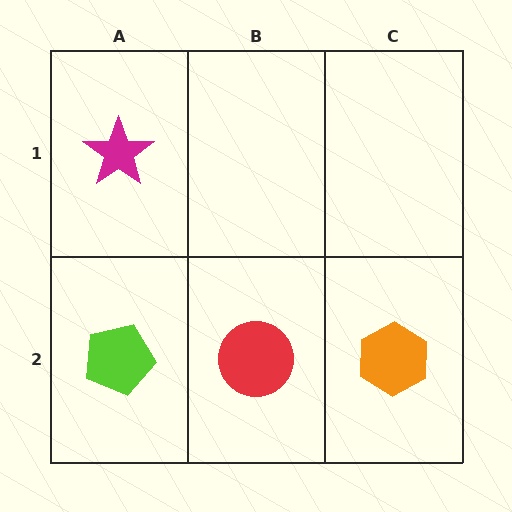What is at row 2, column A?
A lime pentagon.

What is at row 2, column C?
An orange hexagon.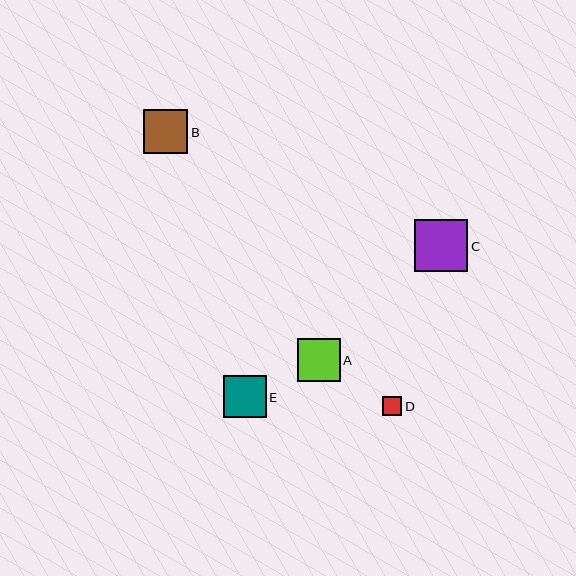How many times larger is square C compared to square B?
Square C is approximately 1.2 times the size of square B.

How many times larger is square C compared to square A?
Square C is approximately 1.2 times the size of square A.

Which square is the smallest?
Square D is the smallest with a size of approximately 19 pixels.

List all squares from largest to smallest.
From largest to smallest: C, B, A, E, D.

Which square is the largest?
Square C is the largest with a size of approximately 53 pixels.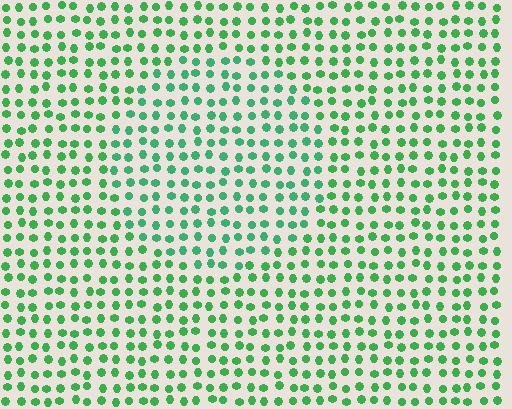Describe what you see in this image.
The image is filled with small green elements in a uniform arrangement. A circle-shaped region is visible where the elements are tinted to a slightly different hue, forming a subtle color boundary.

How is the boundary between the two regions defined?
The boundary is defined purely by a slight shift in hue (about 19 degrees). Spacing, size, and orientation are identical on both sides.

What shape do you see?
I see a circle.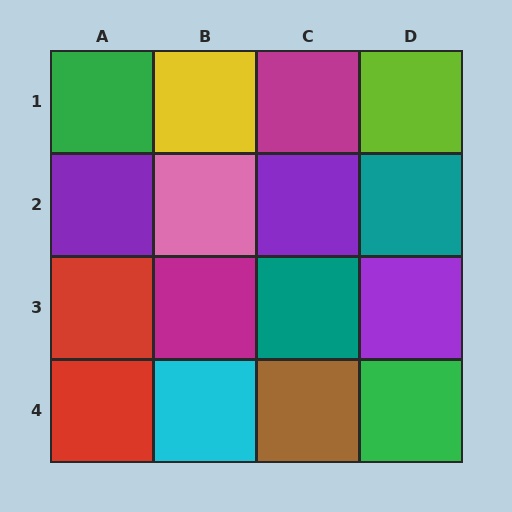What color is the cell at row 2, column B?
Pink.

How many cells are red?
2 cells are red.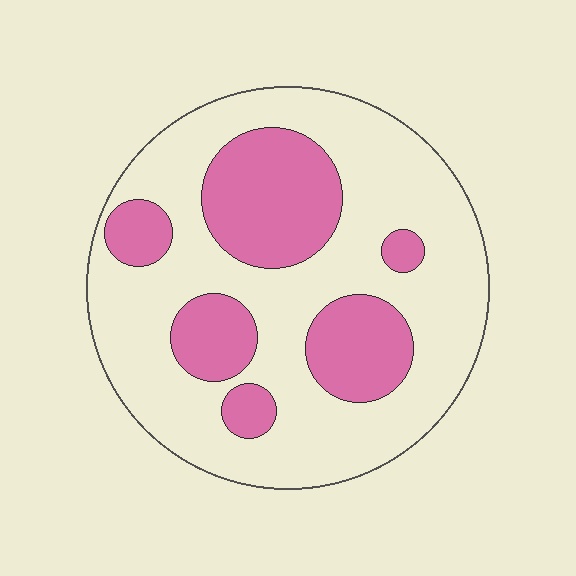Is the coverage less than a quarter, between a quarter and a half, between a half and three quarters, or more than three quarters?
Between a quarter and a half.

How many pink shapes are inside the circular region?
6.